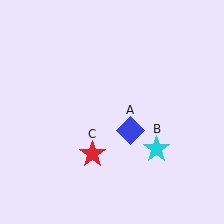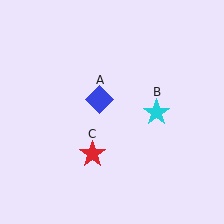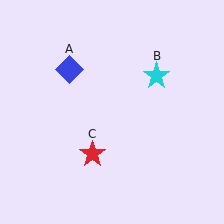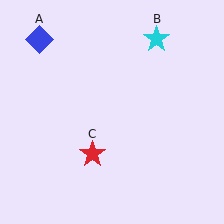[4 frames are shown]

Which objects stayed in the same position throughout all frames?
Red star (object C) remained stationary.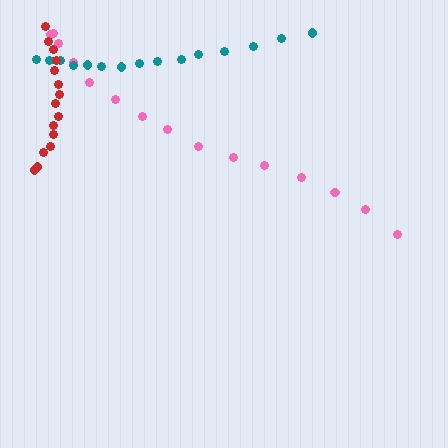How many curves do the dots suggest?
There are 3 distinct paths.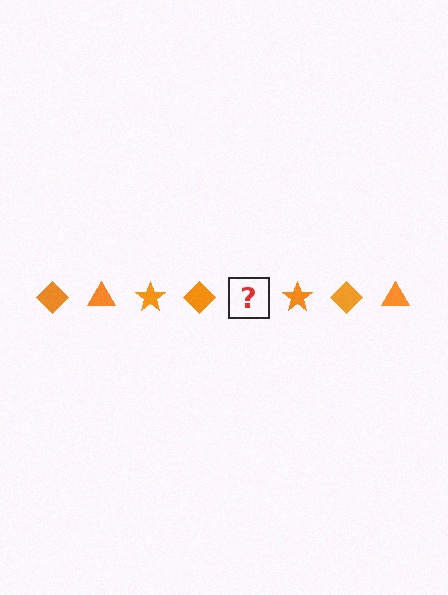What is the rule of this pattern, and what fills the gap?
The rule is that the pattern cycles through diamond, triangle, star shapes in orange. The gap should be filled with an orange triangle.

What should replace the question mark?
The question mark should be replaced with an orange triangle.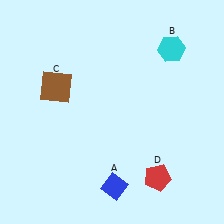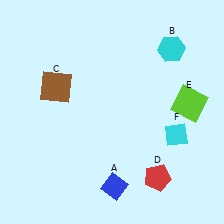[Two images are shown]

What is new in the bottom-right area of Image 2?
A cyan diamond (F) was added in the bottom-right area of Image 2.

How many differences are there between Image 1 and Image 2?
There are 2 differences between the two images.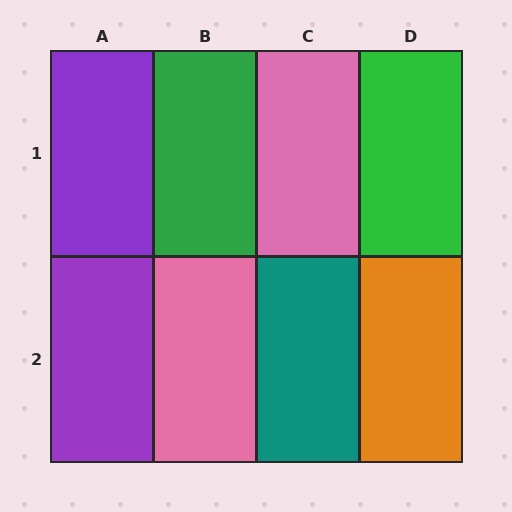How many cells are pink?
2 cells are pink.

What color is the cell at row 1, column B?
Green.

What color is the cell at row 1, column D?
Green.